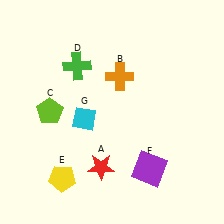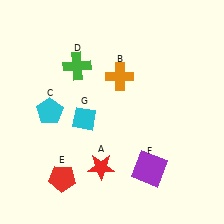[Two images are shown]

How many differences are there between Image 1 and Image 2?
There are 2 differences between the two images.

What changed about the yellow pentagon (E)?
In Image 1, E is yellow. In Image 2, it changed to red.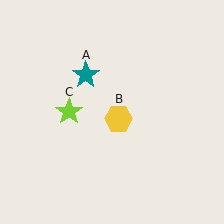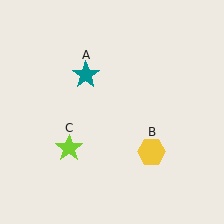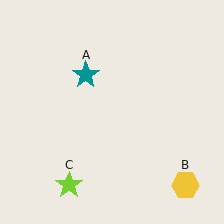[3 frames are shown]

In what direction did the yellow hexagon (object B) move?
The yellow hexagon (object B) moved down and to the right.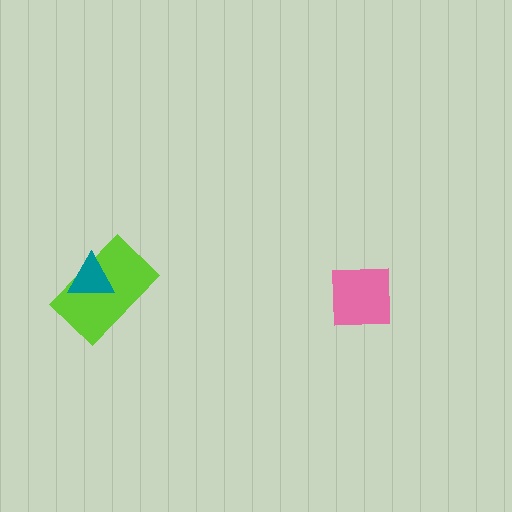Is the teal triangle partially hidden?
No, no other shape covers it.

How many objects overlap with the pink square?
0 objects overlap with the pink square.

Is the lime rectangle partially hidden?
Yes, it is partially covered by another shape.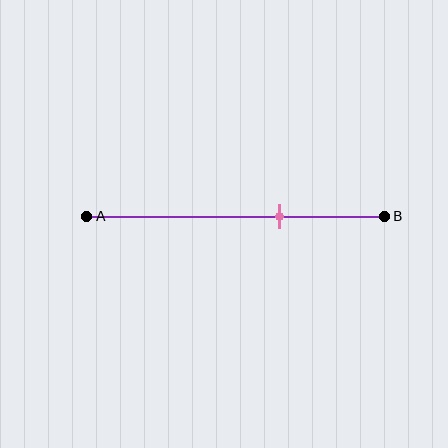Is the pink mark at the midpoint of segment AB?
No, the mark is at about 65% from A, not at the 50% midpoint.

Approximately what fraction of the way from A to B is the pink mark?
The pink mark is approximately 65% of the way from A to B.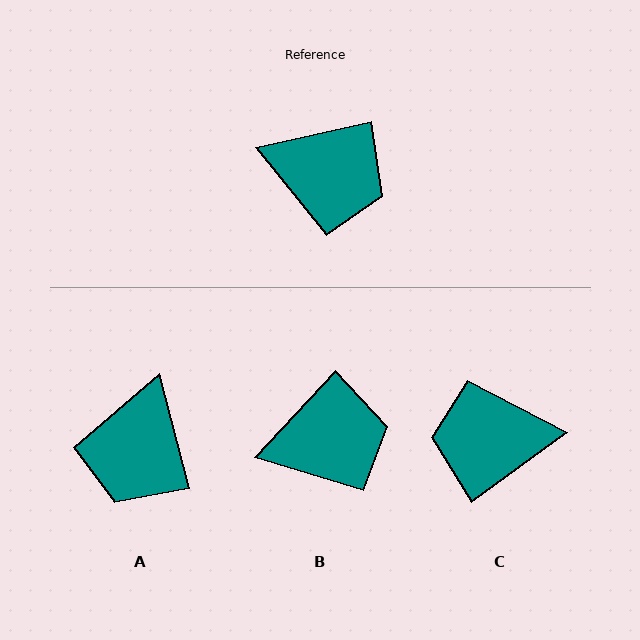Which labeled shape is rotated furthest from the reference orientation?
C, about 157 degrees away.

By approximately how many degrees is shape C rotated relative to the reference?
Approximately 157 degrees clockwise.